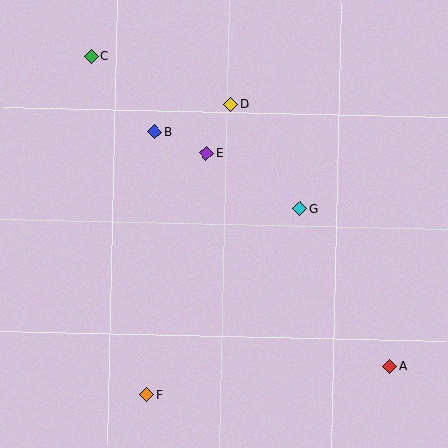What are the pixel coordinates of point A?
Point A is at (390, 366).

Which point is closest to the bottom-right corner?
Point A is closest to the bottom-right corner.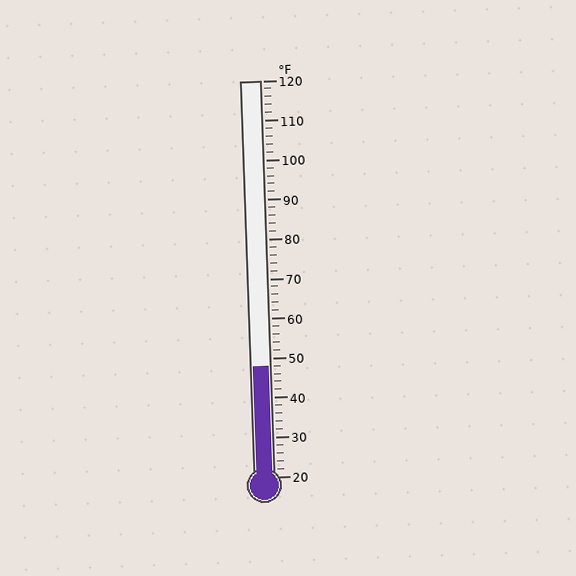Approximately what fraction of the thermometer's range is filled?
The thermometer is filled to approximately 30% of its range.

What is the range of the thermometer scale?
The thermometer scale ranges from 20°F to 120°F.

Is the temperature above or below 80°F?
The temperature is below 80°F.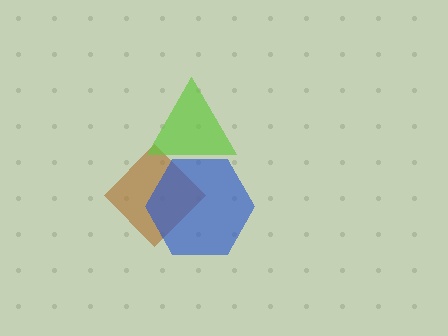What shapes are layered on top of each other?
The layered shapes are: a brown diamond, a blue hexagon, a lime triangle.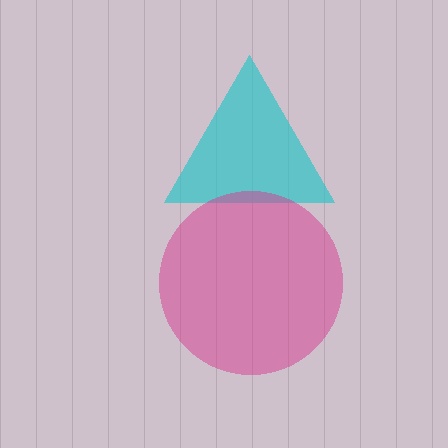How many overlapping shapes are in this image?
There are 2 overlapping shapes in the image.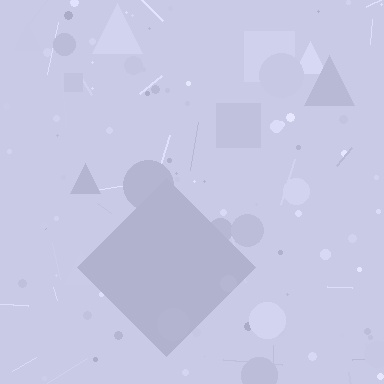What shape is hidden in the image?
A diamond is hidden in the image.